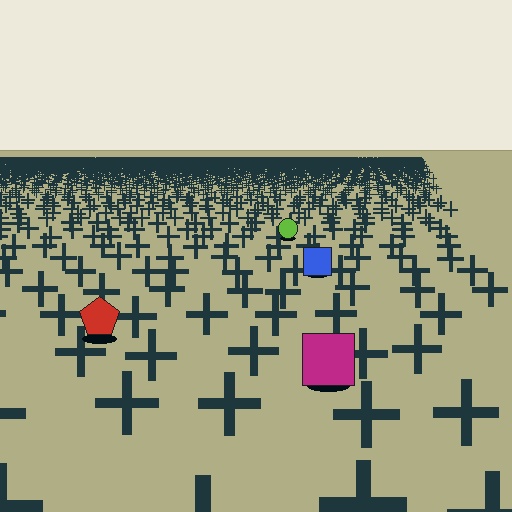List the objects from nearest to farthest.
From nearest to farthest: the magenta square, the red pentagon, the blue square, the lime circle.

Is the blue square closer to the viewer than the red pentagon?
No. The red pentagon is closer — you can tell from the texture gradient: the ground texture is coarser near it.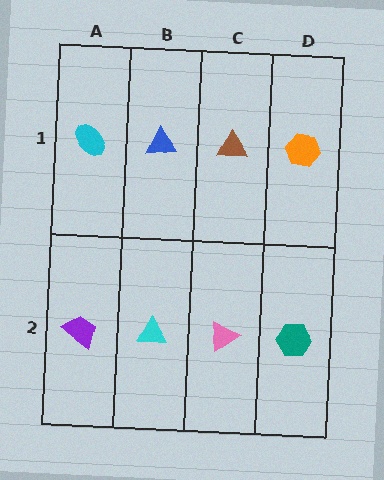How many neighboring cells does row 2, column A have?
2.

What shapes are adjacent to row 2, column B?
A blue triangle (row 1, column B), a purple trapezoid (row 2, column A), a pink triangle (row 2, column C).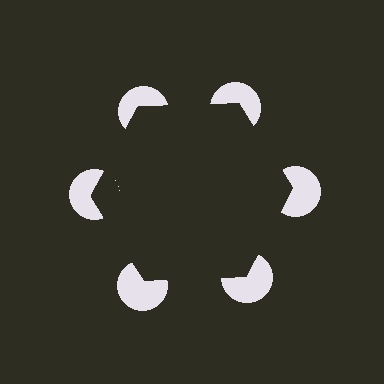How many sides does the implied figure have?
6 sides.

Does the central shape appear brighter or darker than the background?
It typically appears slightly darker than the background, even though no actual brightness change is drawn.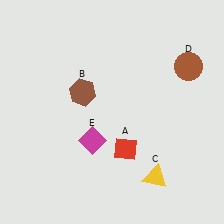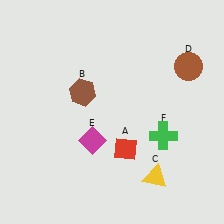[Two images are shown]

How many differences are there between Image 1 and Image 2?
There is 1 difference between the two images.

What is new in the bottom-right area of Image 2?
A green cross (F) was added in the bottom-right area of Image 2.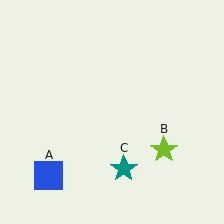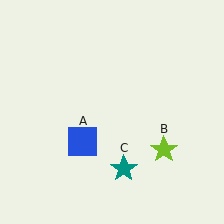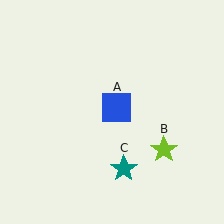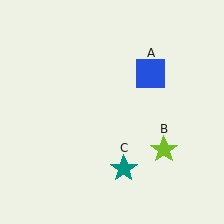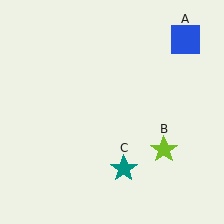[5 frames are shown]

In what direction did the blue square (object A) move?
The blue square (object A) moved up and to the right.